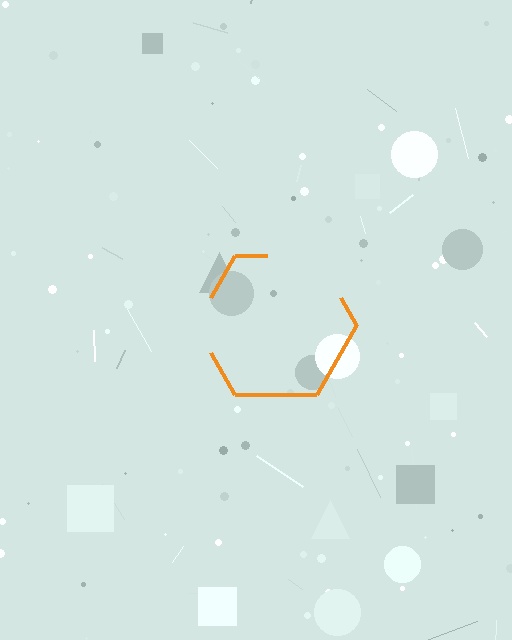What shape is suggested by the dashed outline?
The dashed outline suggests a hexagon.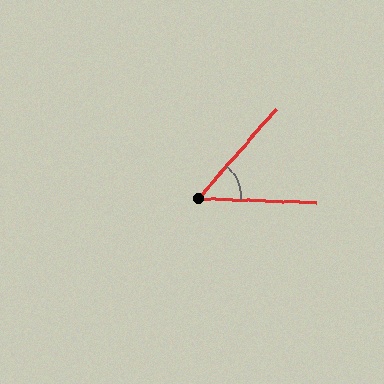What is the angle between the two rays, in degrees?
Approximately 51 degrees.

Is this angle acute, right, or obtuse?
It is acute.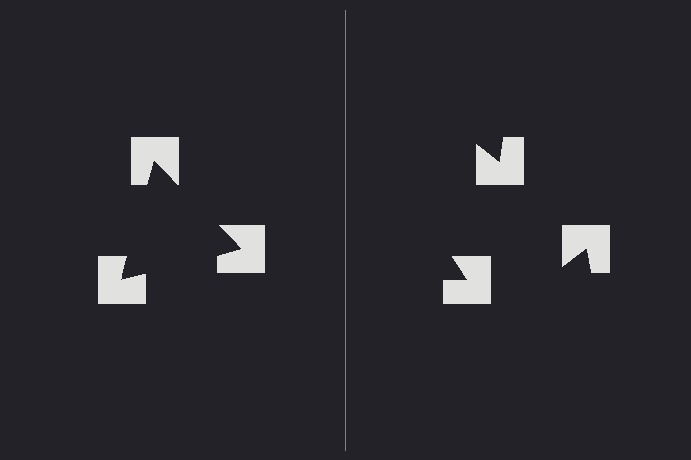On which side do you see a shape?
An illusory triangle appears on the left side. On the right side the wedge cuts are rotated, so no coherent shape forms.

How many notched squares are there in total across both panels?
6 — 3 on each side.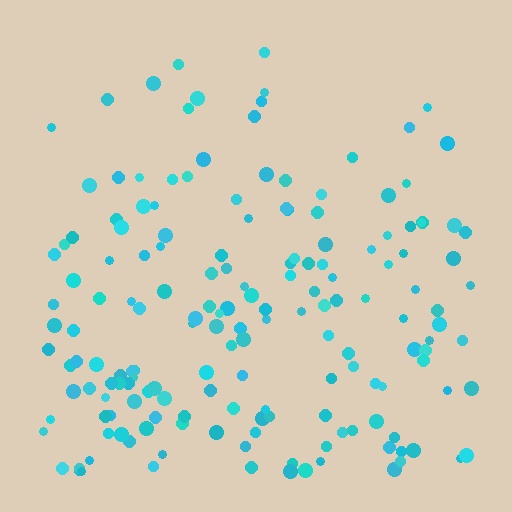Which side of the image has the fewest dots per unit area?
The top.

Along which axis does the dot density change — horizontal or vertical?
Vertical.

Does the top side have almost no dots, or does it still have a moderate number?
Still a moderate number, just noticeably fewer than the bottom.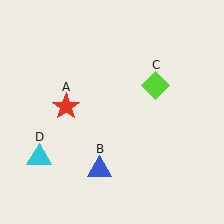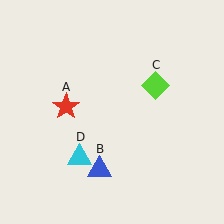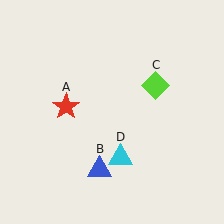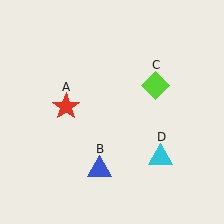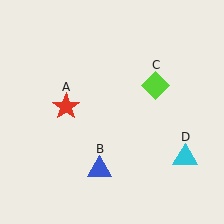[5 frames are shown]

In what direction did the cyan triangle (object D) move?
The cyan triangle (object D) moved right.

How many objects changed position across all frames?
1 object changed position: cyan triangle (object D).